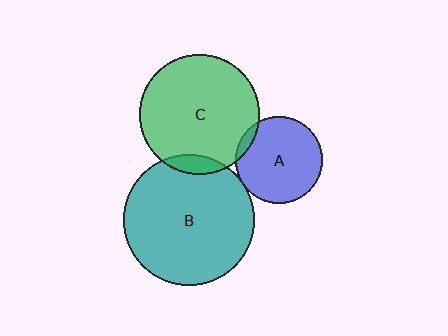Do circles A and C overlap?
Yes.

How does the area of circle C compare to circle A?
Approximately 1.9 times.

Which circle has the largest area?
Circle B (teal).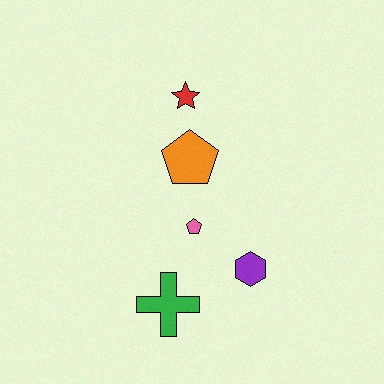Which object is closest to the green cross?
The pink pentagon is closest to the green cross.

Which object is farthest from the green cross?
The red star is farthest from the green cross.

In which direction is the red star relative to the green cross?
The red star is above the green cross.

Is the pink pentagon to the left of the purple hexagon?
Yes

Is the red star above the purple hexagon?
Yes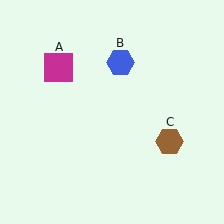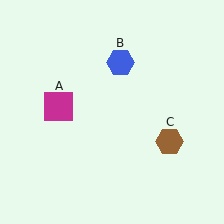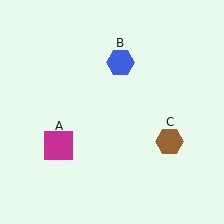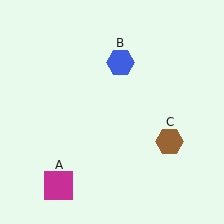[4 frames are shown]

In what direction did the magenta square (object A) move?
The magenta square (object A) moved down.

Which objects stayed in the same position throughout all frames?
Blue hexagon (object B) and brown hexagon (object C) remained stationary.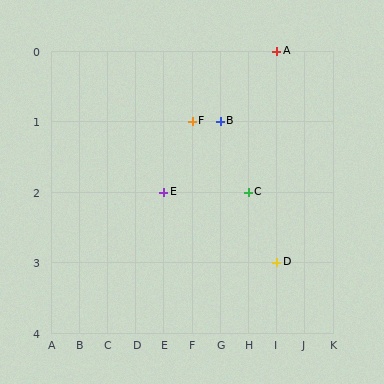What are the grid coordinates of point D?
Point D is at grid coordinates (I, 3).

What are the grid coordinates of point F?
Point F is at grid coordinates (F, 1).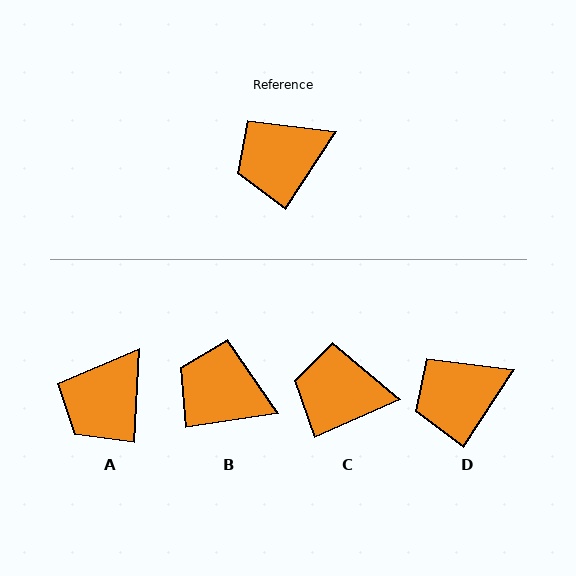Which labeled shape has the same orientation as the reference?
D.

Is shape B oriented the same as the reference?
No, it is off by about 48 degrees.